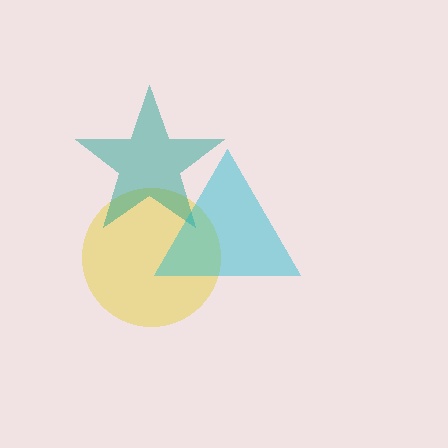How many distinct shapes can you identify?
There are 3 distinct shapes: a yellow circle, a teal star, a cyan triangle.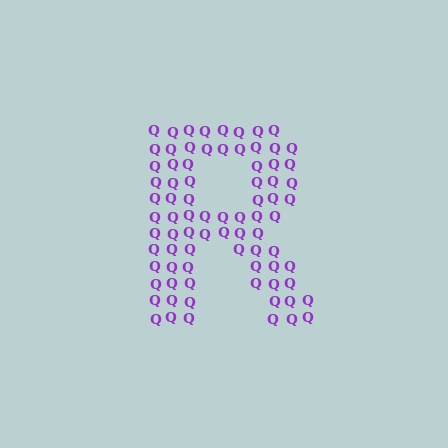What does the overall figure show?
The overall figure shows the letter R.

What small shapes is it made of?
It is made of small letter Q's.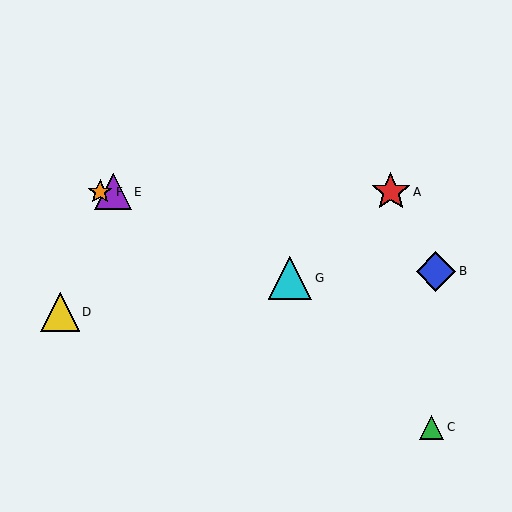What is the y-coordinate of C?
Object C is at y≈427.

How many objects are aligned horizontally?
3 objects (A, E, F) are aligned horizontally.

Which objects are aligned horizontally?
Objects A, E, F are aligned horizontally.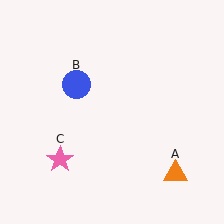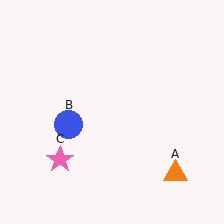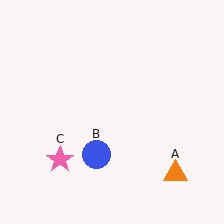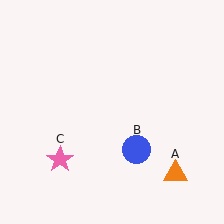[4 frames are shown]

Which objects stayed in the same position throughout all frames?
Orange triangle (object A) and pink star (object C) remained stationary.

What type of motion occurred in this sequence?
The blue circle (object B) rotated counterclockwise around the center of the scene.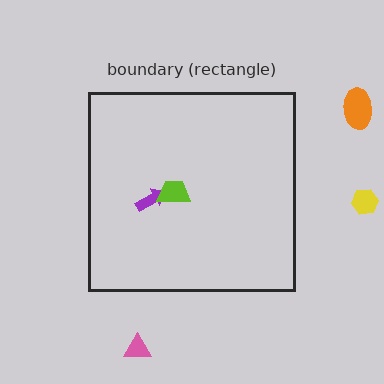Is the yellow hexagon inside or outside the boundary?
Outside.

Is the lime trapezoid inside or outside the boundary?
Inside.